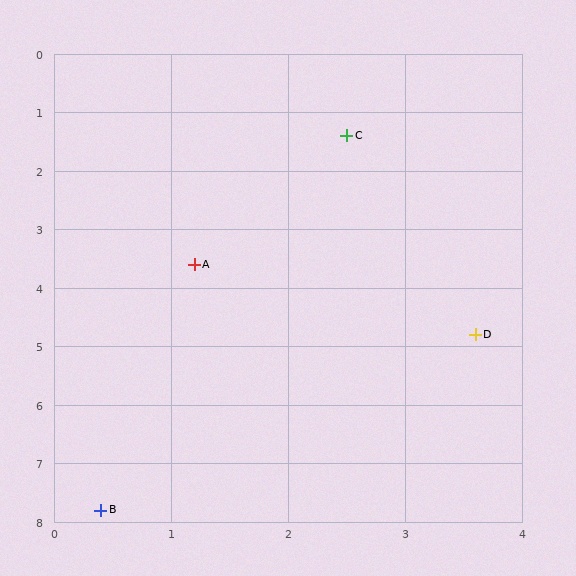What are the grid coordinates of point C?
Point C is at approximately (2.5, 1.4).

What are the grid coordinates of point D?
Point D is at approximately (3.6, 4.8).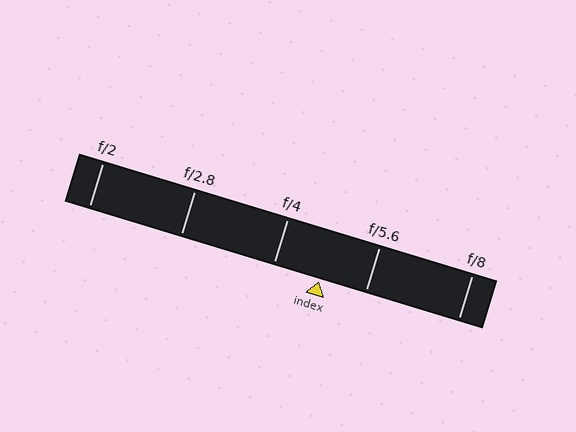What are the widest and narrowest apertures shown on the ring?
The widest aperture shown is f/2 and the narrowest is f/8.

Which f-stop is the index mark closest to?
The index mark is closest to f/5.6.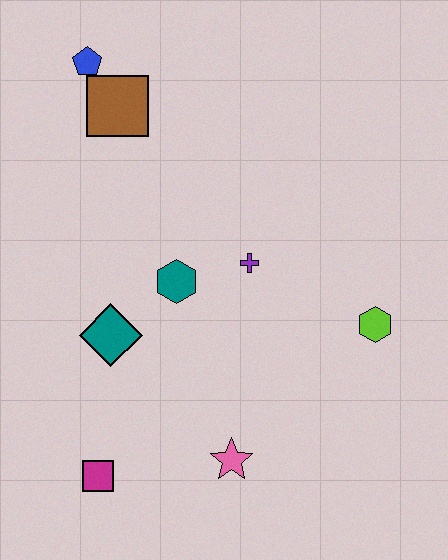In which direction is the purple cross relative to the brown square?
The purple cross is below the brown square.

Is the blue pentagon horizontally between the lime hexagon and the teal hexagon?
No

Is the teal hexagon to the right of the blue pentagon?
Yes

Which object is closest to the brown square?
The blue pentagon is closest to the brown square.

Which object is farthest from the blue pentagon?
The pink star is farthest from the blue pentagon.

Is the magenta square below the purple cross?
Yes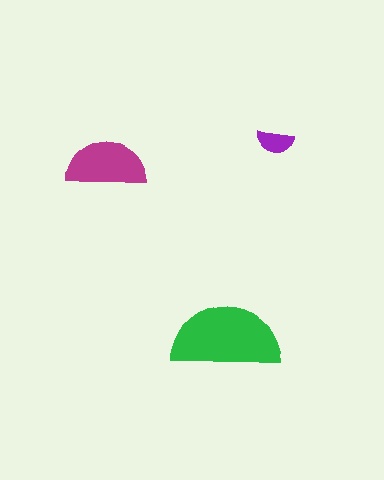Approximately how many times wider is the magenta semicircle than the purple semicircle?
About 2 times wider.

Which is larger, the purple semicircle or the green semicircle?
The green one.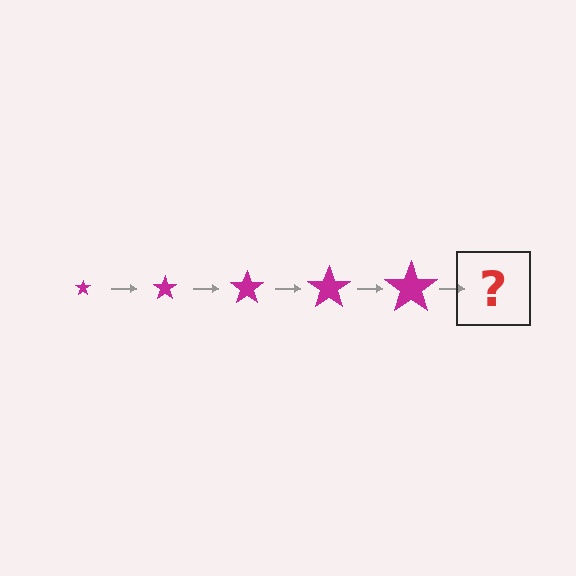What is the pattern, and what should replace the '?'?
The pattern is that the star gets progressively larger each step. The '?' should be a magenta star, larger than the previous one.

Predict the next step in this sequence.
The next step is a magenta star, larger than the previous one.